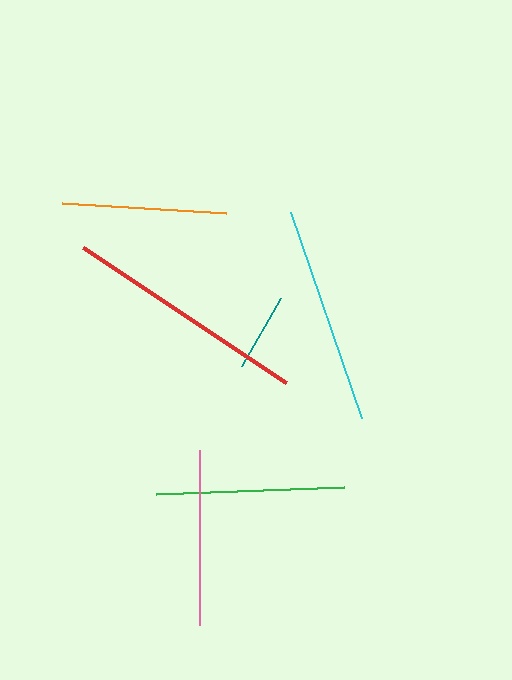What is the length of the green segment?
The green segment is approximately 188 pixels long.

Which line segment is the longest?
The red line is the longest at approximately 244 pixels.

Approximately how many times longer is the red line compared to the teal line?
The red line is approximately 3.1 times the length of the teal line.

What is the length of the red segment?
The red segment is approximately 244 pixels long.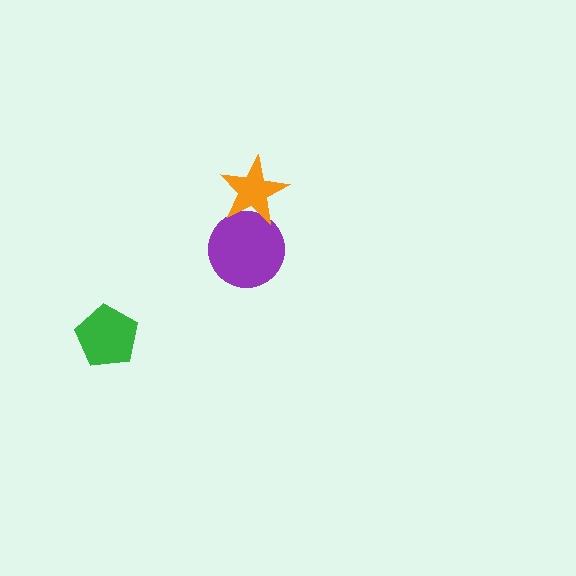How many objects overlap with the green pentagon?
0 objects overlap with the green pentagon.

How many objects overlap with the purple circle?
1 object overlaps with the purple circle.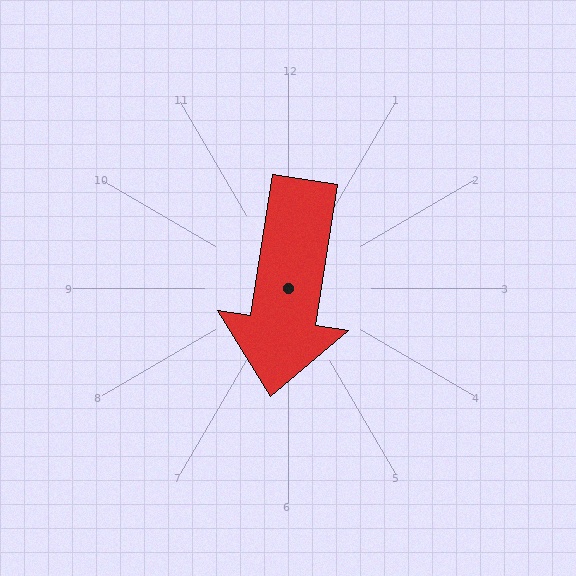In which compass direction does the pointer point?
South.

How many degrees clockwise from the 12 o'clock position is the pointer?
Approximately 189 degrees.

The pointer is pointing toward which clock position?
Roughly 6 o'clock.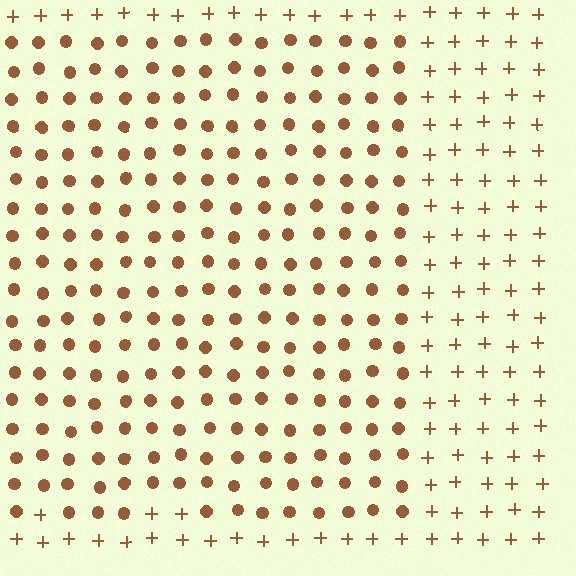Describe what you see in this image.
The image is filled with small brown elements arranged in a uniform grid. A rectangle-shaped region contains circles, while the surrounding area contains plus signs. The boundary is defined purely by the change in element shape.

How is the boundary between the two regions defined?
The boundary is defined by a change in element shape: circles inside vs. plus signs outside. All elements share the same color and spacing.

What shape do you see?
I see a rectangle.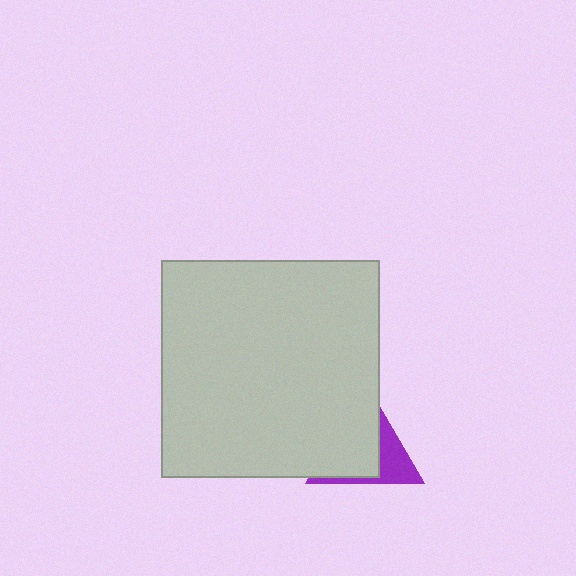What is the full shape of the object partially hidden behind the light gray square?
The partially hidden object is a purple triangle.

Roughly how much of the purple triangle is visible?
A small part of it is visible (roughly 35%).